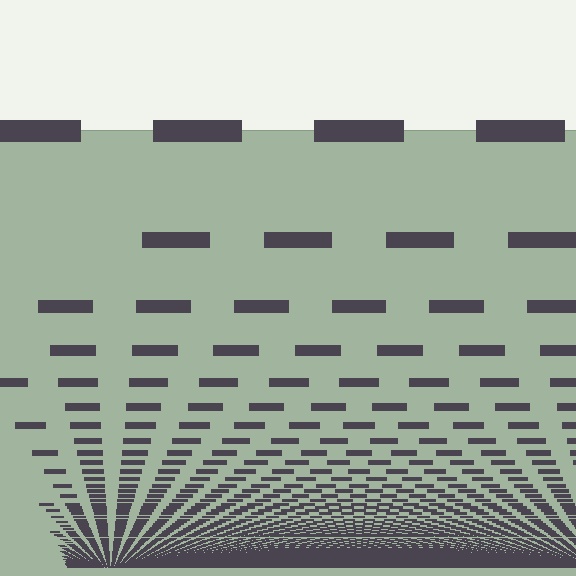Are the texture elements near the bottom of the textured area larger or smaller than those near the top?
Smaller. The gradient is inverted — elements near the bottom are smaller and denser.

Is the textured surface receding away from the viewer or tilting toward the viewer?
The surface appears to tilt toward the viewer. Texture elements get larger and sparser toward the top.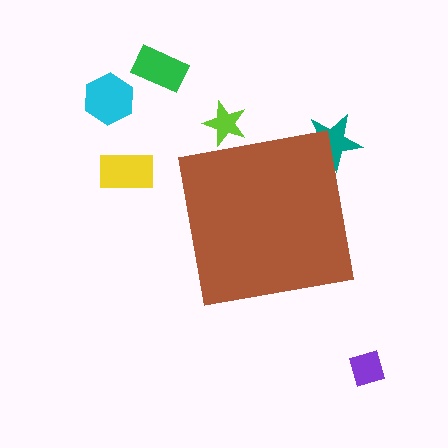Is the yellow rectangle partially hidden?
No, the yellow rectangle is fully visible.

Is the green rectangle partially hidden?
No, the green rectangle is fully visible.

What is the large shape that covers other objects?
A brown square.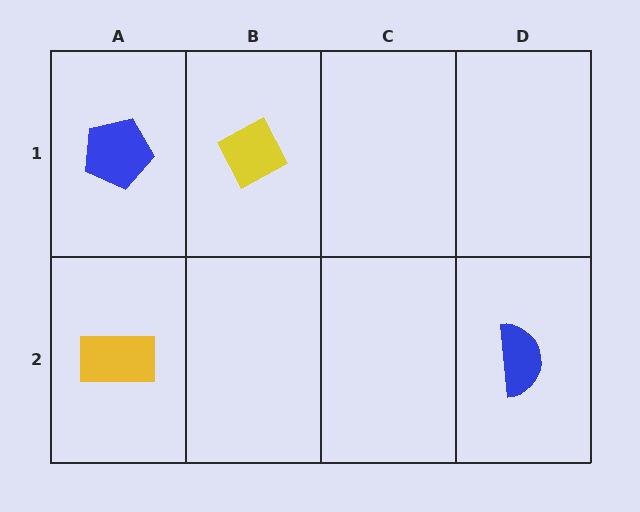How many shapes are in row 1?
2 shapes.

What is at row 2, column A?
A yellow rectangle.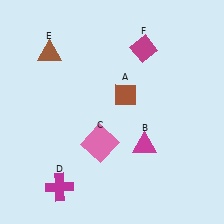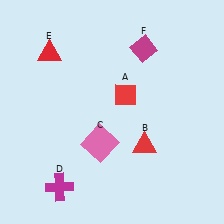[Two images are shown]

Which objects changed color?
A changed from brown to red. B changed from magenta to red. E changed from brown to red.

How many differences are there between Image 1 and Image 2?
There are 3 differences between the two images.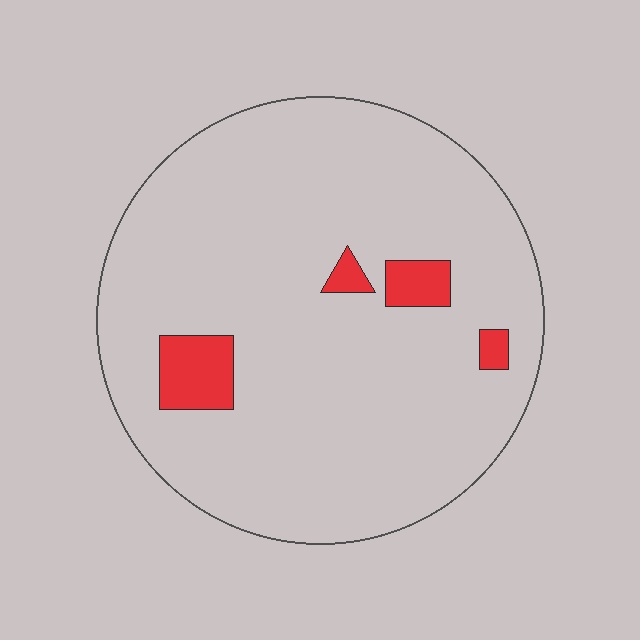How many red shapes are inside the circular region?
4.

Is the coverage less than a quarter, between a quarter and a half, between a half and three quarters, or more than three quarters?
Less than a quarter.